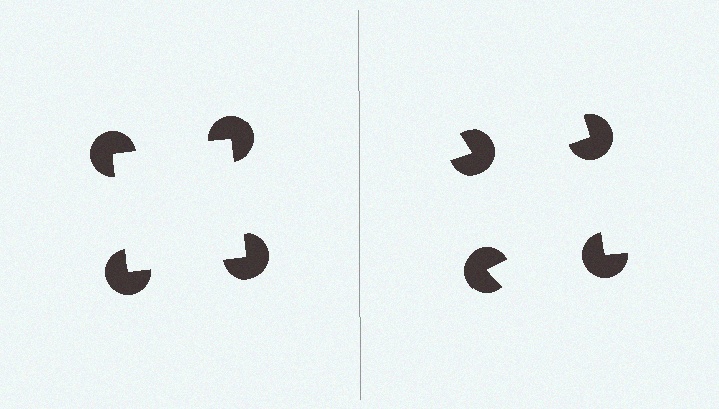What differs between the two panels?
The pac-man discs are positioned identically on both sides; only the wedge orientations differ. On the left they align to a square; on the right they are misaligned.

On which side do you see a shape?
An illusory square appears on the left side. On the right side the wedge cuts are rotated, so no coherent shape forms.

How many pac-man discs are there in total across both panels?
8 — 4 on each side.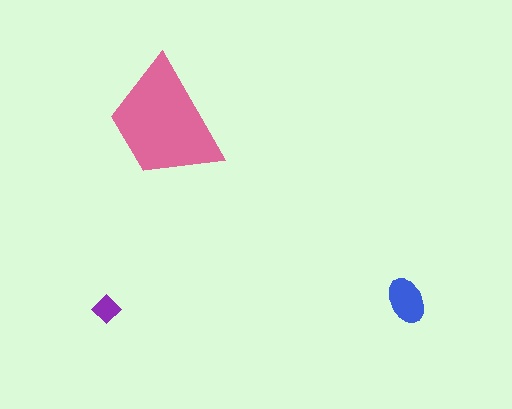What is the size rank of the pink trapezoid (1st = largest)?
1st.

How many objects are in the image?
There are 3 objects in the image.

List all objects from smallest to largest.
The purple diamond, the blue ellipse, the pink trapezoid.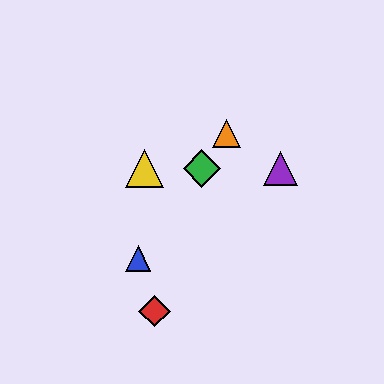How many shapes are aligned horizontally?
3 shapes (the green diamond, the yellow triangle, the purple triangle) are aligned horizontally.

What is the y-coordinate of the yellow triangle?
The yellow triangle is at y≈169.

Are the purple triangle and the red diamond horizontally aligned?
No, the purple triangle is at y≈169 and the red diamond is at y≈311.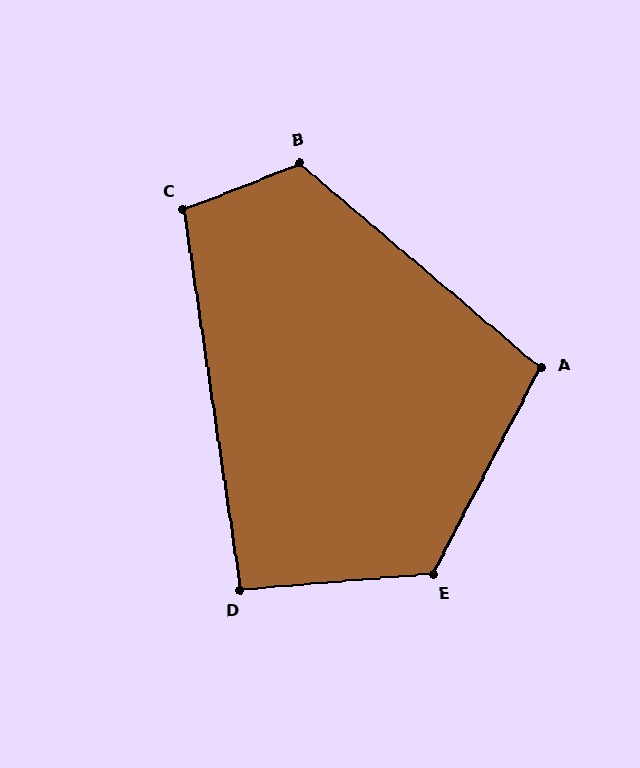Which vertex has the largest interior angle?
E, at approximately 122 degrees.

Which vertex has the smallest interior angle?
D, at approximately 94 degrees.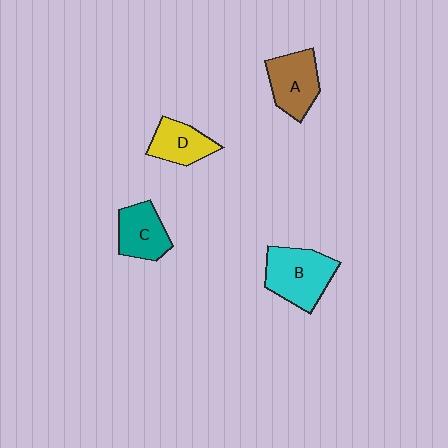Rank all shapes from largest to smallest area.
From largest to smallest: B (cyan), A (brown), C (teal), D (yellow).